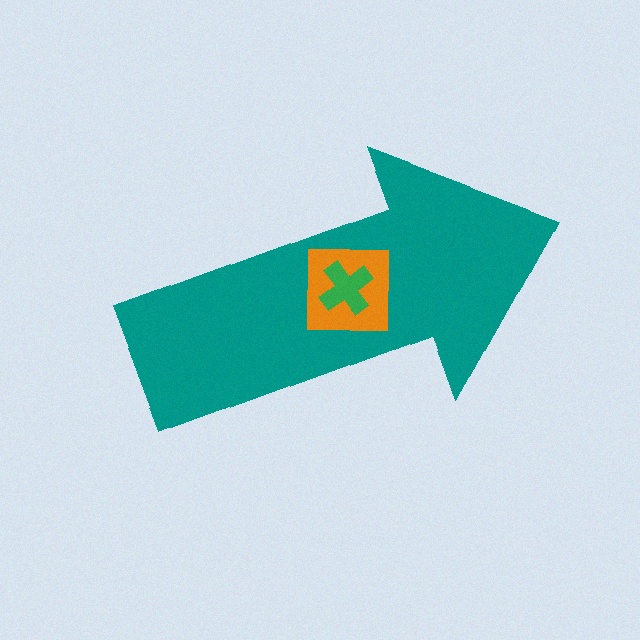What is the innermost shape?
The green cross.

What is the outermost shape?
The teal arrow.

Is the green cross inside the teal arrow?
Yes.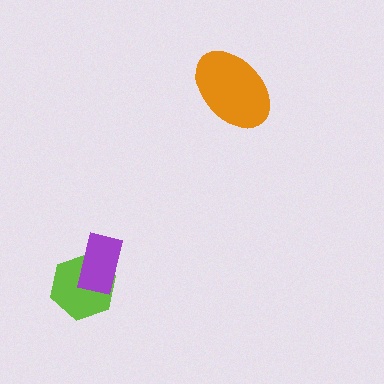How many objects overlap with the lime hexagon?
1 object overlaps with the lime hexagon.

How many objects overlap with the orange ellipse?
0 objects overlap with the orange ellipse.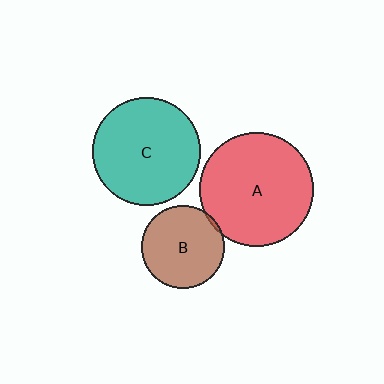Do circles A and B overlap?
Yes.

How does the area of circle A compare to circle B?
Approximately 1.9 times.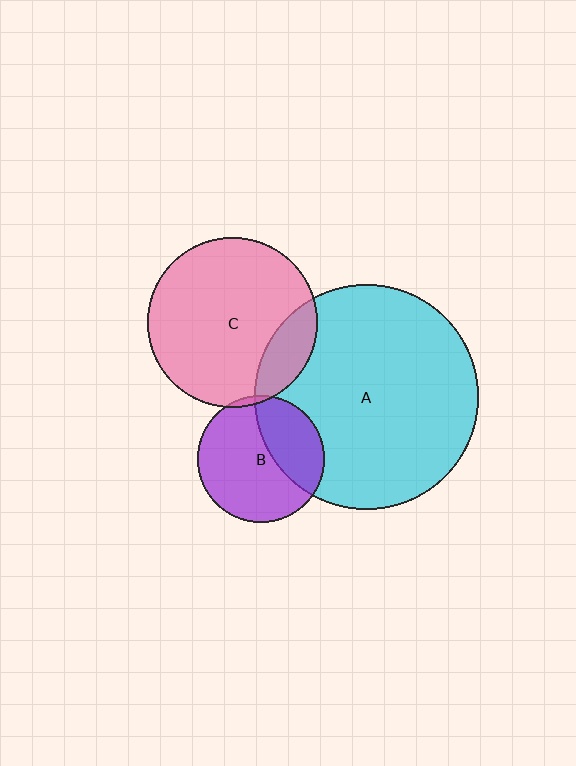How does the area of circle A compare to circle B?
Approximately 3.1 times.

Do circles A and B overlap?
Yes.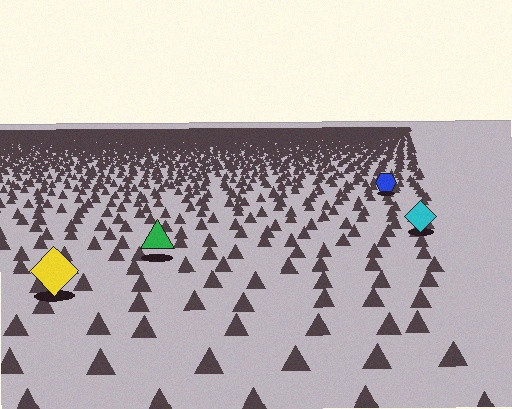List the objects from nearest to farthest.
From nearest to farthest: the yellow diamond, the green triangle, the cyan diamond, the blue hexagon.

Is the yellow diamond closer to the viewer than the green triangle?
Yes. The yellow diamond is closer — you can tell from the texture gradient: the ground texture is coarser near it.